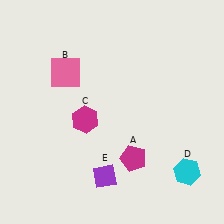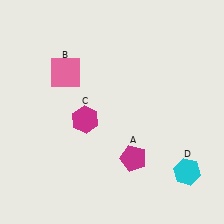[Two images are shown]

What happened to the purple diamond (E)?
The purple diamond (E) was removed in Image 2. It was in the bottom-left area of Image 1.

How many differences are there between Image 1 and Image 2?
There is 1 difference between the two images.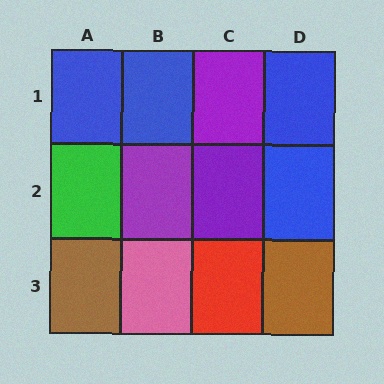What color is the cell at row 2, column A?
Green.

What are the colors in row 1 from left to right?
Blue, blue, purple, blue.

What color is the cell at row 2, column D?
Blue.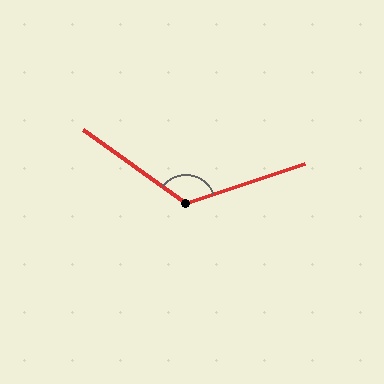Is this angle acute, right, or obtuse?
It is obtuse.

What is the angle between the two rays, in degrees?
Approximately 126 degrees.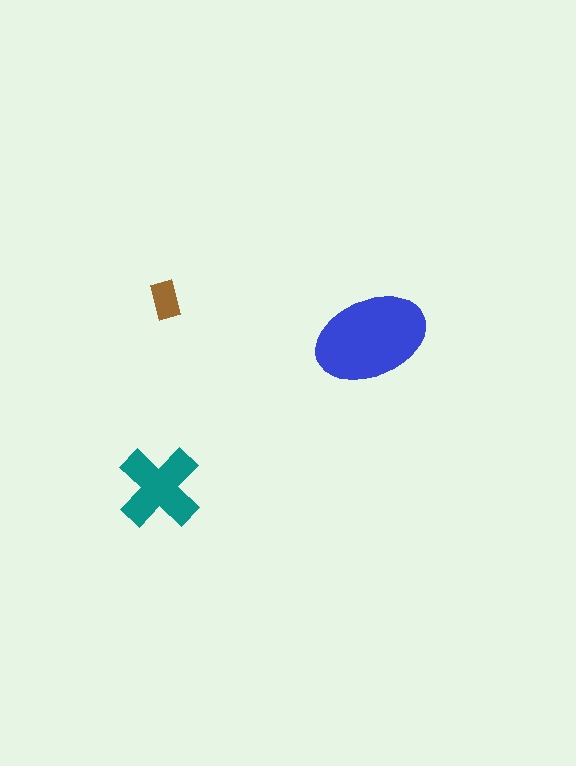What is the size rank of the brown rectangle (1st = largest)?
3rd.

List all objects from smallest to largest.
The brown rectangle, the teal cross, the blue ellipse.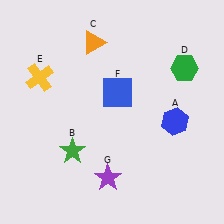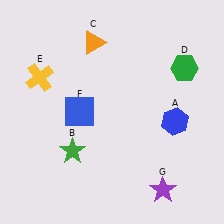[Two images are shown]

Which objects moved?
The objects that moved are: the blue square (F), the purple star (G).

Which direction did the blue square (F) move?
The blue square (F) moved left.